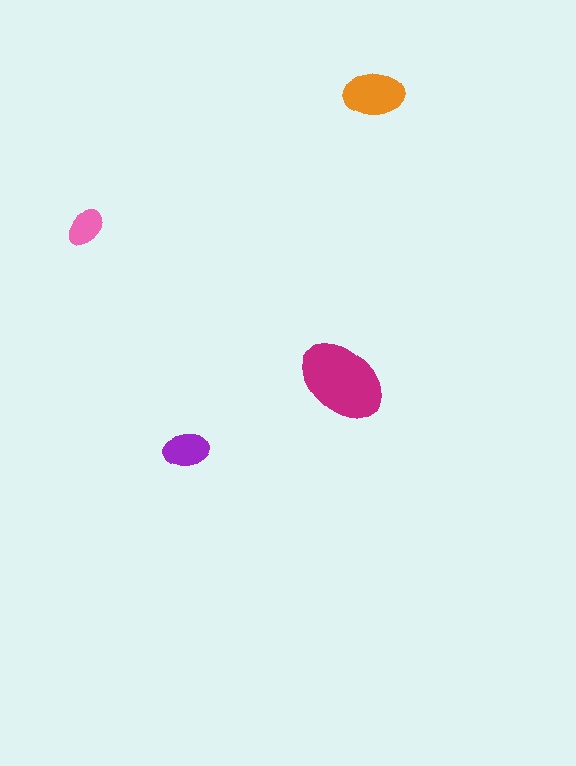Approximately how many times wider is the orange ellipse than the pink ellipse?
About 1.5 times wider.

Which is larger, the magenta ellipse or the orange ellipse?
The magenta one.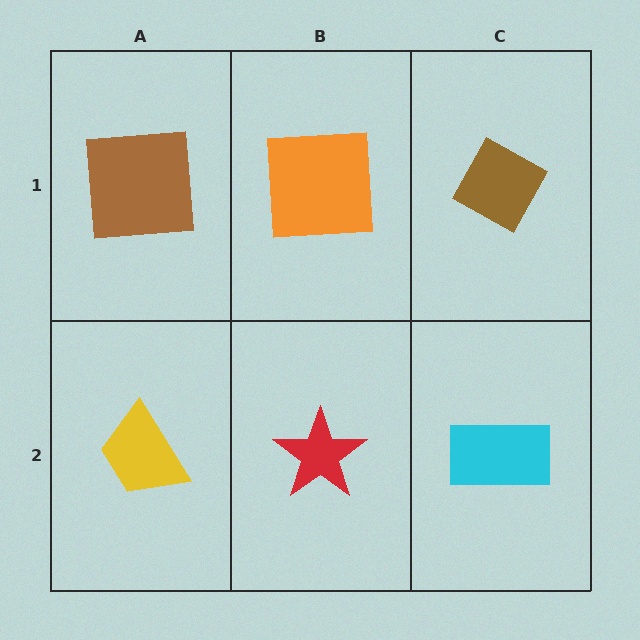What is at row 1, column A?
A brown square.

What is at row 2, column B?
A red star.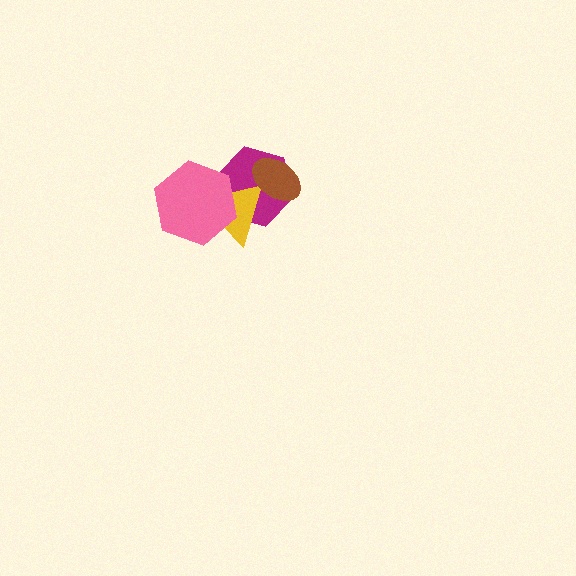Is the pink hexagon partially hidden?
No, no other shape covers it.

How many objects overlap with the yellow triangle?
3 objects overlap with the yellow triangle.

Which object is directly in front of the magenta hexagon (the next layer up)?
The yellow triangle is directly in front of the magenta hexagon.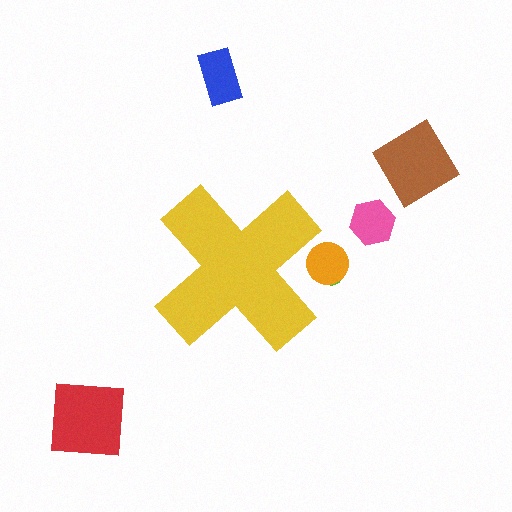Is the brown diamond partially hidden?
No, the brown diamond is fully visible.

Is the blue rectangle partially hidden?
No, the blue rectangle is fully visible.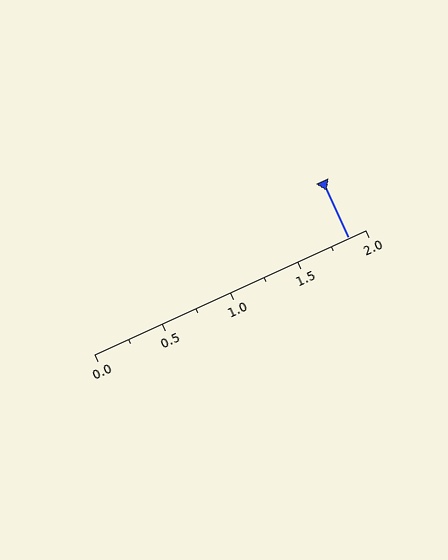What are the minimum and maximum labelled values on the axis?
The axis runs from 0.0 to 2.0.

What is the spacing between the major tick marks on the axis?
The major ticks are spaced 0.5 apart.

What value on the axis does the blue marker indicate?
The marker indicates approximately 1.88.